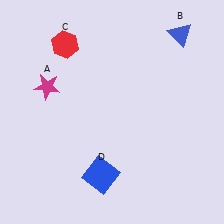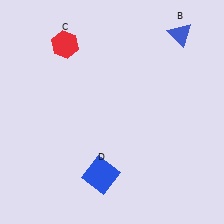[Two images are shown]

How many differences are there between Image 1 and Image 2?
There is 1 difference between the two images.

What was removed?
The magenta star (A) was removed in Image 2.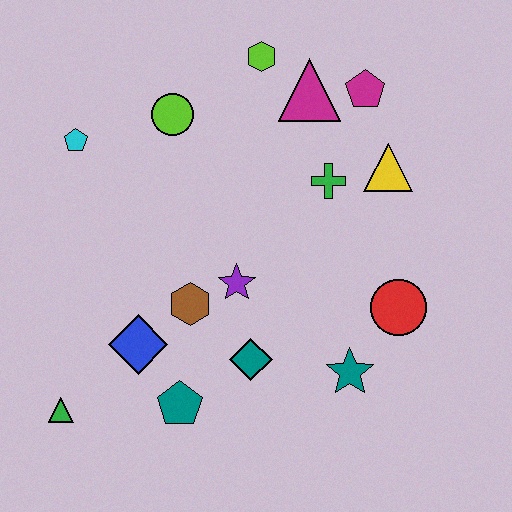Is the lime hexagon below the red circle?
No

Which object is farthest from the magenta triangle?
The green triangle is farthest from the magenta triangle.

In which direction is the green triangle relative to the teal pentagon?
The green triangle is to the left of the teal pentagon.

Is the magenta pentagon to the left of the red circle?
Yes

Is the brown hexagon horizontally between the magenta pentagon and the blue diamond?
Yes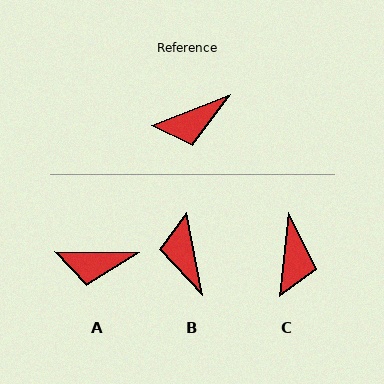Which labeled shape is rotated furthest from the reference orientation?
B, about 101 degrees away.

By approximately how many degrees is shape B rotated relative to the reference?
Approximately 101 degrees clockwise.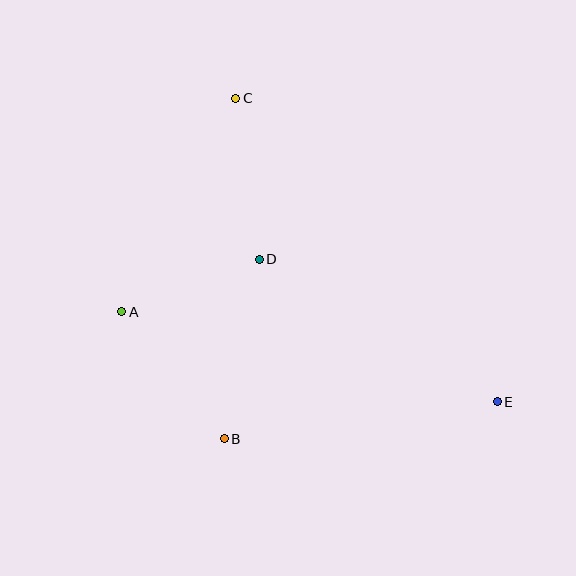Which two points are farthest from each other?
Points C and E are farthest from each other.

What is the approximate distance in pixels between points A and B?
The distance between A and B is approximately 164 pixels.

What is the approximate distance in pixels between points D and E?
The distance between D and E is approximately 278 pixels.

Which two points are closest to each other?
Points A and D are closest to each other.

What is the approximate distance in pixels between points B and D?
The distance between B and D is approximately 183 pixels.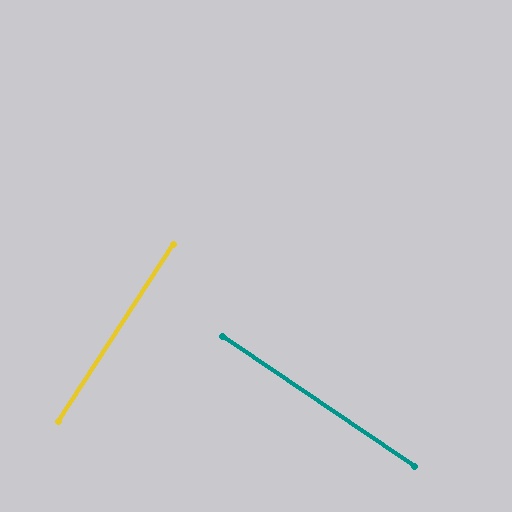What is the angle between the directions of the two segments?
Approximately 89 degrees.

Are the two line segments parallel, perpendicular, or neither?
Perpendicular — they meet at approximately 89°.